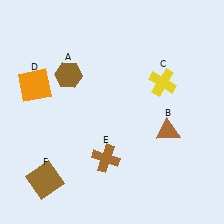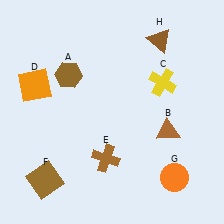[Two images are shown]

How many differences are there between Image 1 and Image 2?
There are 2 differences between the two images.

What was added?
An orange circle (G), a brown triangle (H) were added in Image 2.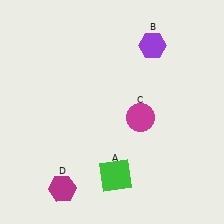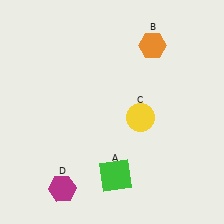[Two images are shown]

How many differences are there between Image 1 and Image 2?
There are 2 differences between the two images.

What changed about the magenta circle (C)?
In Image 1, C is magenta. In Image 2, it changed to yellow.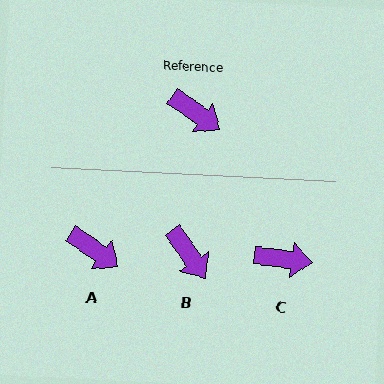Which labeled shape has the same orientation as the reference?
A.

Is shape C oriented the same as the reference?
No, it is off by about 28 degrees.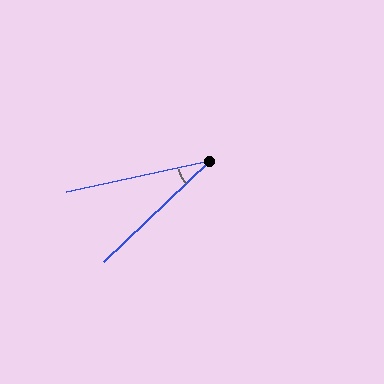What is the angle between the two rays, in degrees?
Approximately 31 degrees.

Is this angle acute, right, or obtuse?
It is acute.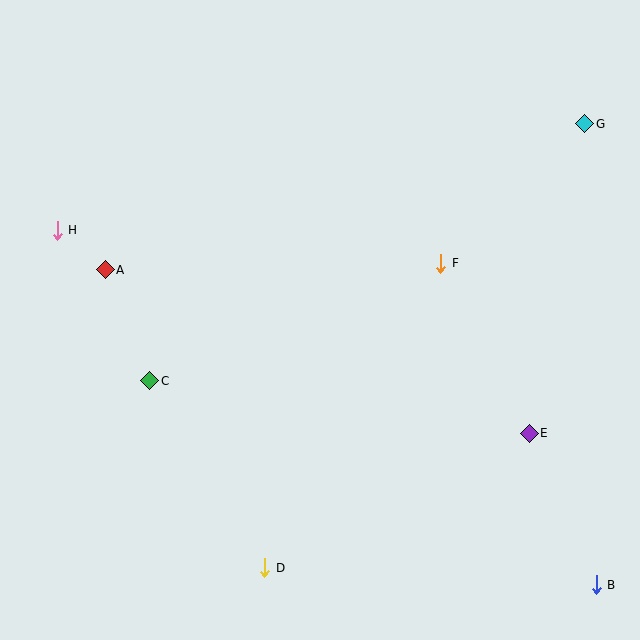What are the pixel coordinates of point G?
Point G is at (585, 124).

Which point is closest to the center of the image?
Point F at (441, 263) is closest to the center.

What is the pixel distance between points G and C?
The distance between G and C is 505 pixels.